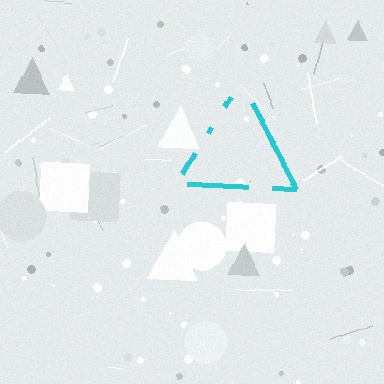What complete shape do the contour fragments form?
The contour fragments form a triangle.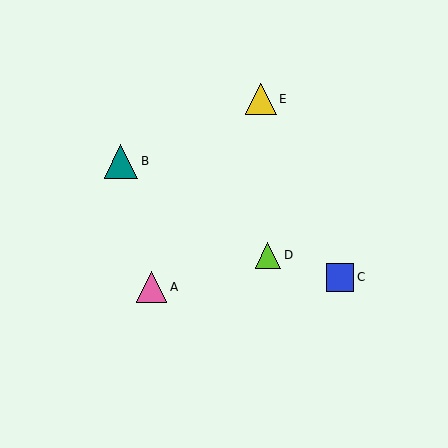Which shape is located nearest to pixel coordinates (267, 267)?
The lime triangle (labeled D) at (268, 255) is nearest to that location.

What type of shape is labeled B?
Shape B is a teal triangle.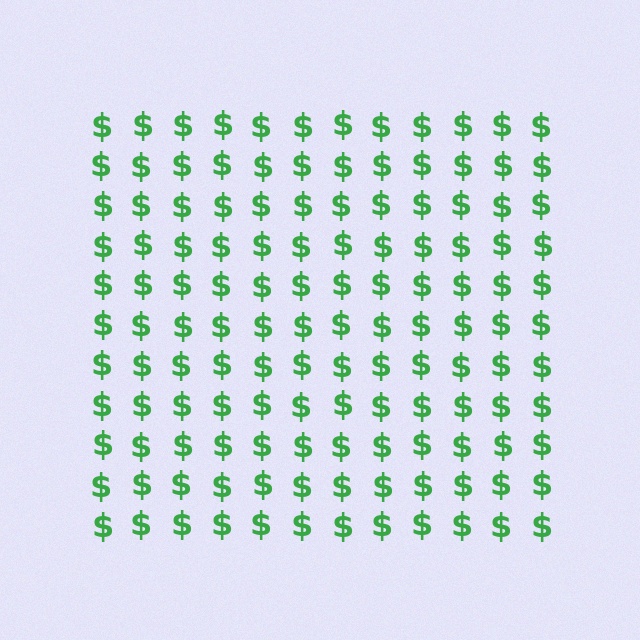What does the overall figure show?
The overall figure shows a square.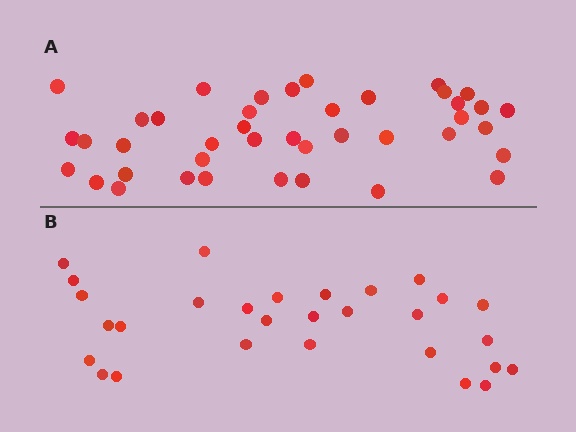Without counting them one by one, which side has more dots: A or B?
Region A (the top region) has more dots.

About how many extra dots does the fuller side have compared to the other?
Region A has roughly 12 or so more dots than region B.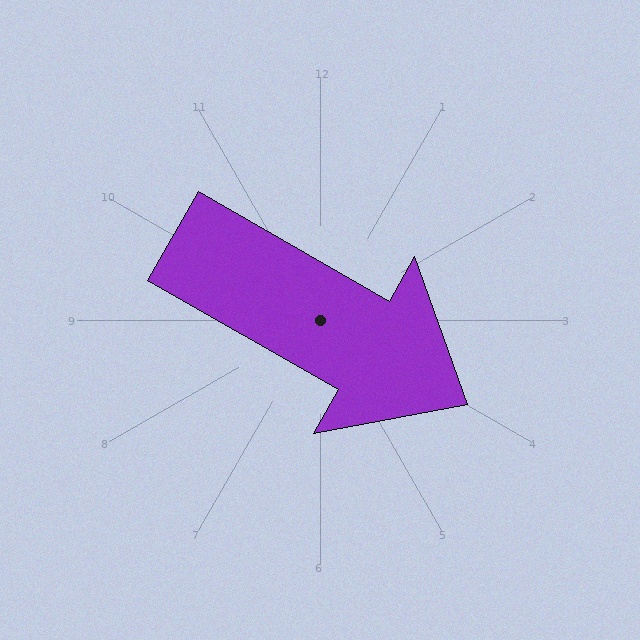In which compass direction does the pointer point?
Southeast.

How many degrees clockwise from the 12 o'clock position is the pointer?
Approximately 120 degrees.